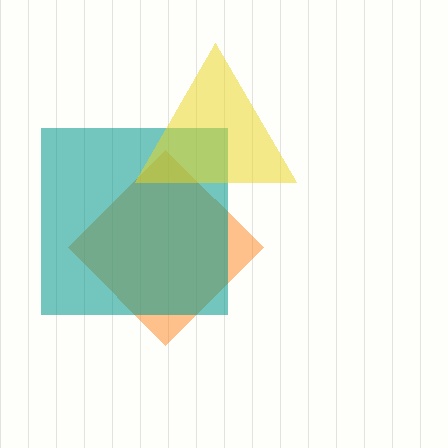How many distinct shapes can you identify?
There are 3 distinct shapes: an orange diamond, a teal square, a yellow triangle.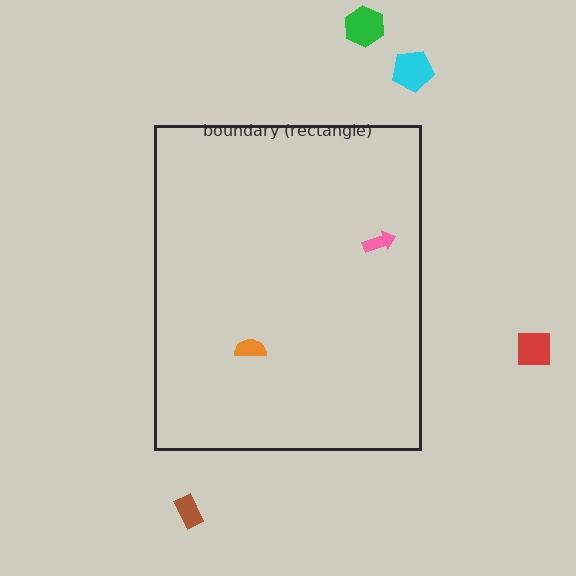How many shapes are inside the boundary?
2 inside, 4 outside.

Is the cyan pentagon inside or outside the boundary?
Outside.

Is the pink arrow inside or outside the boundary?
Inside.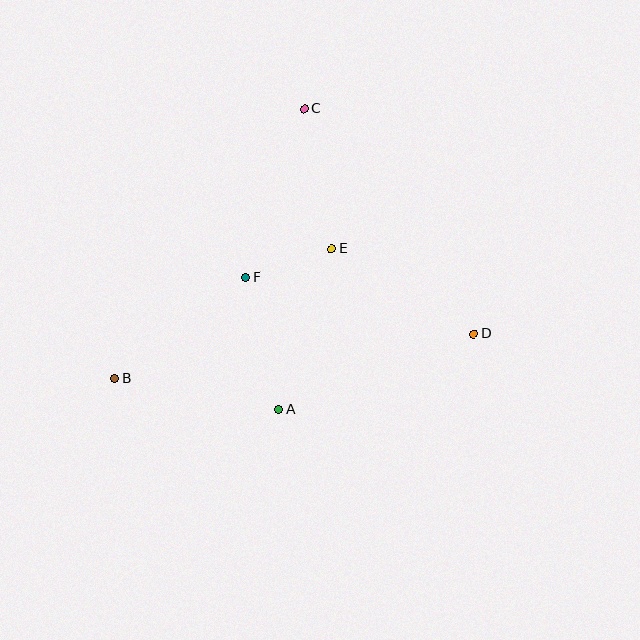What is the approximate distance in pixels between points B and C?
The distance between B and C is approximately 329 pixels.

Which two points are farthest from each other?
Points B and D are farthest from each other.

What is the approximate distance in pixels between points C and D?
The distance between C and D is approximately 282 pixels.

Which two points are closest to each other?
Points E and F are closest to each other.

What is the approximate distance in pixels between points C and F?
The distance between C and F is approximately 178 pixels.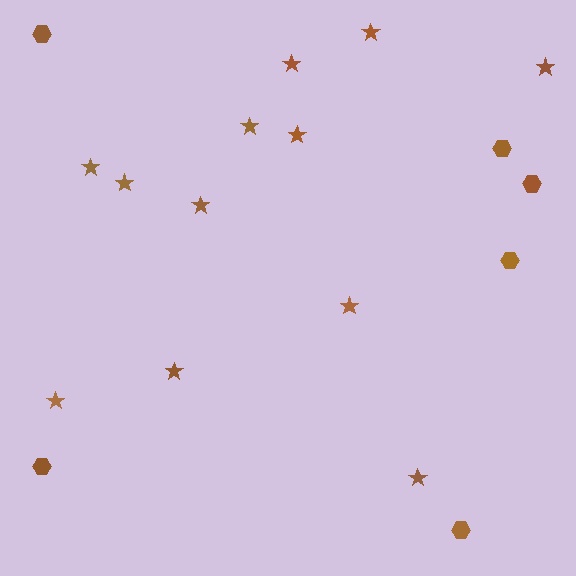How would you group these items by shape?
There are 2 groups: one group of hexagons (6) and one group of stars (12).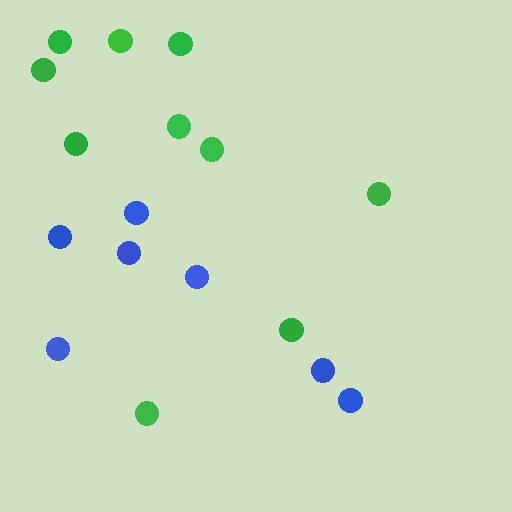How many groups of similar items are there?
There are 2 groups: one group of blue circles (7) and one group of green circles (10).